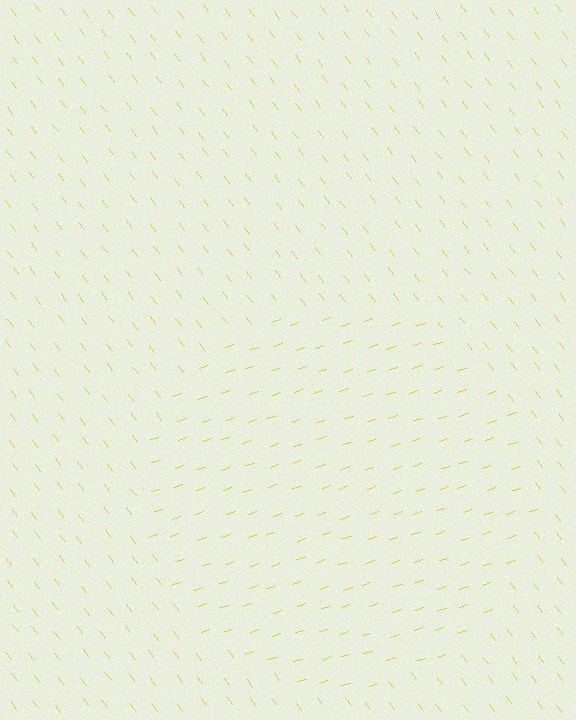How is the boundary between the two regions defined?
The boundary is defined purely by a change in line orientation (approximately 71 degrees difference). All lines are the same color and thickness.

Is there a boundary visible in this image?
Yes, there is a texture boundary formed by a change in line orientation.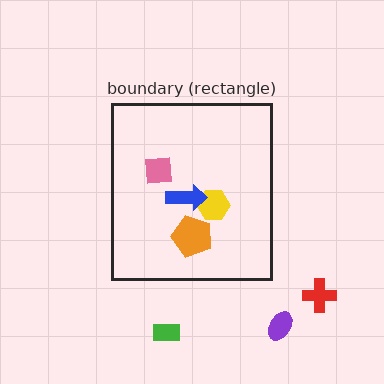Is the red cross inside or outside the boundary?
Outside.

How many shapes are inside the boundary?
4 inside, 3 outside.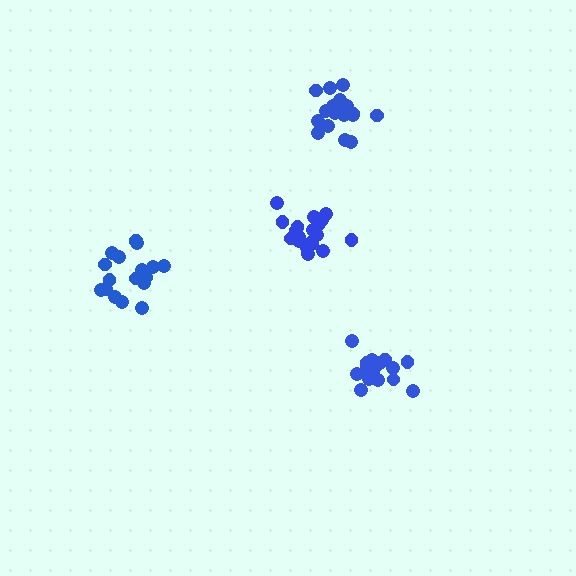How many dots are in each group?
Group 1: 18 dots, Group 2: 20 dots, Group 3: 17 dots, Group 4: 20 dots (75 total).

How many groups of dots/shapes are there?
There are 4 groups.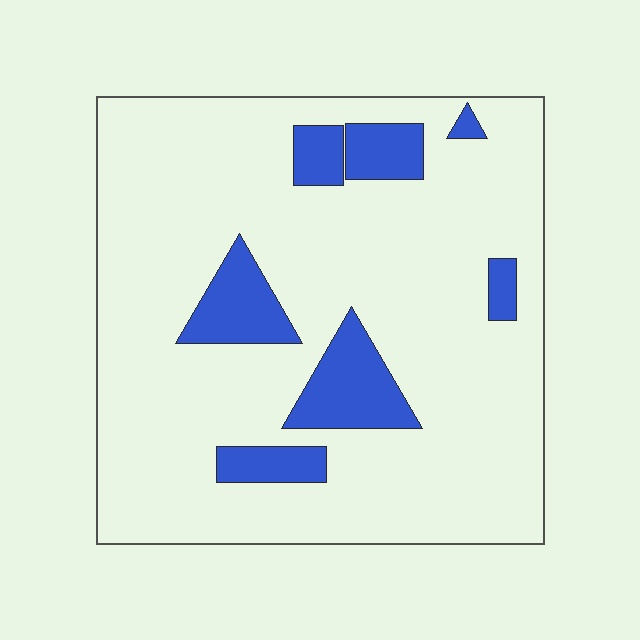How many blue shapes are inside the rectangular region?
7.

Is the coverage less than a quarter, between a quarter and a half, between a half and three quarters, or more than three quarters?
Less than a quarter.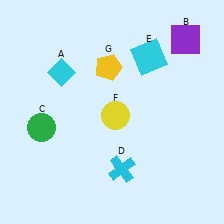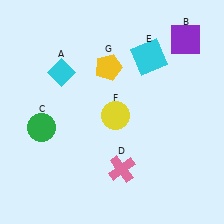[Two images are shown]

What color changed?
The cross (D) changed from cyan in Image 1 to pink in Image 2.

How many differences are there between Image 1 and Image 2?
There is 1 difference between the two images.